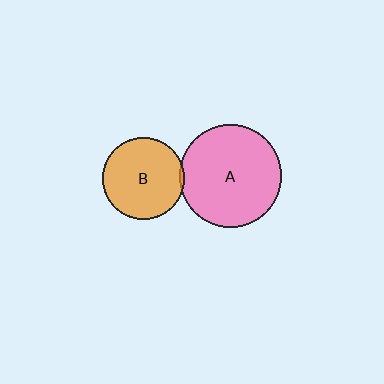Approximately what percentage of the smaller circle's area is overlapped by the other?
Approximately 5%.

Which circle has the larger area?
Circle A (pink).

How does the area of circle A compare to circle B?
Approximately 1.6 times.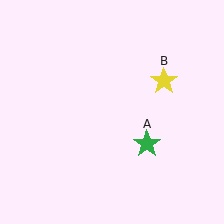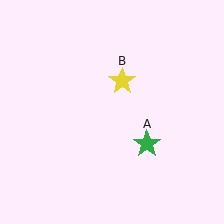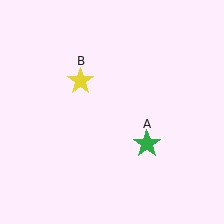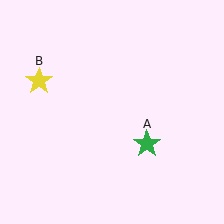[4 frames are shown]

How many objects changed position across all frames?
1 object changed position: yellow star (object B).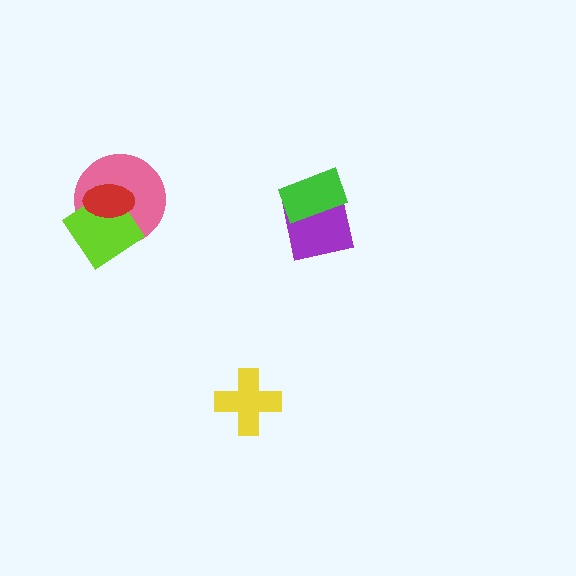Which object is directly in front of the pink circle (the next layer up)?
The lime diamond is directly in front of the pink circle.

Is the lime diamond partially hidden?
Yes, it is partially covered by another shape.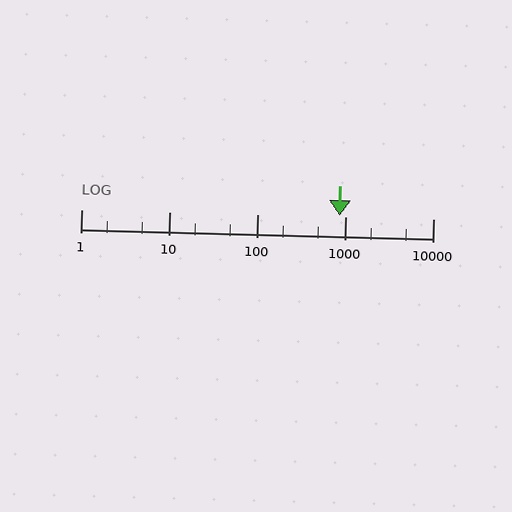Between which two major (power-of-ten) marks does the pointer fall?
The pointer is between 100 and 1000.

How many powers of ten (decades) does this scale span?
The scale spans 4 decades, from 1 to 10000.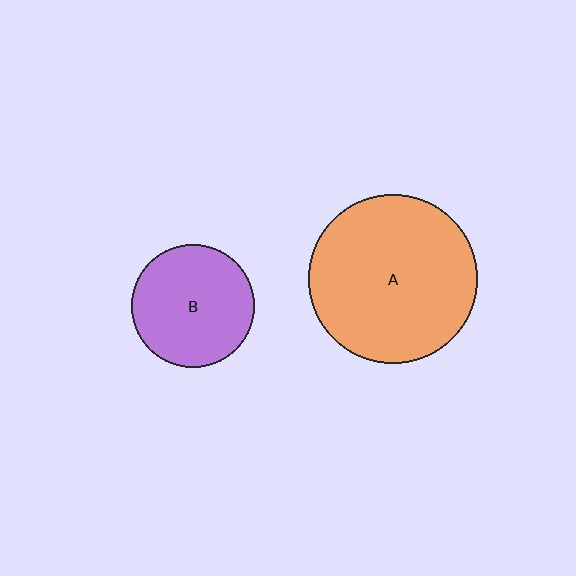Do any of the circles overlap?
No, none of the circles overlap.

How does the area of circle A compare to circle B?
Approximately 1.9 times.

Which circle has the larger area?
Circle A (orange).